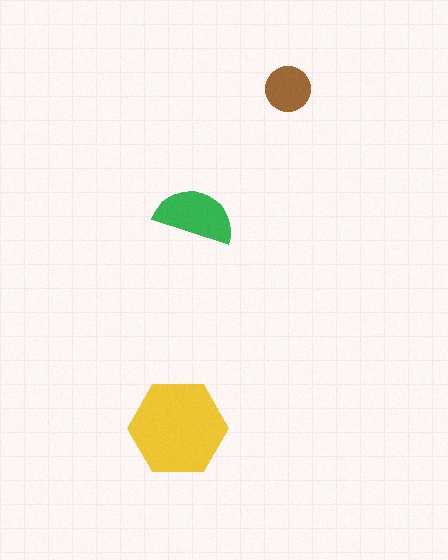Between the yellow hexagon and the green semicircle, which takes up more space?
The yellow hexagon.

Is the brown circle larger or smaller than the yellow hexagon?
Smaller.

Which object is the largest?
The yellow hexagon.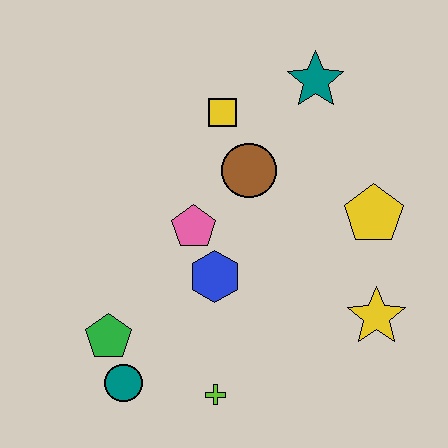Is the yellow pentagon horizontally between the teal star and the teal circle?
No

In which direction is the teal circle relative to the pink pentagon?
The teal circle is below the pink pentagon.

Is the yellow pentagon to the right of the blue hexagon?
Yes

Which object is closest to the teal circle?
The green pentagon is closest to the teal circle.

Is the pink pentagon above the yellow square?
No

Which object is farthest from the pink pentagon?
The yellow star is farthest from the pink pentagon.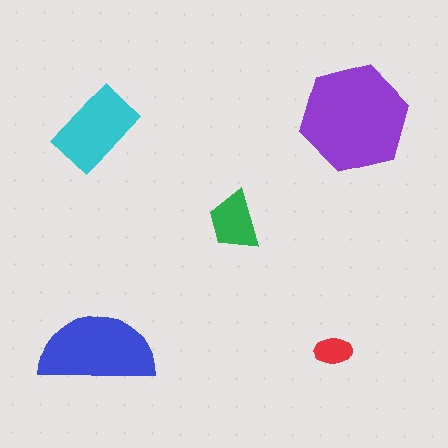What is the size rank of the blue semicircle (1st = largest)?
2nd.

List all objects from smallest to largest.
The red ellipse, the green trapezoid, the cyan rectangle, the blue semicircle, the purple hexagon.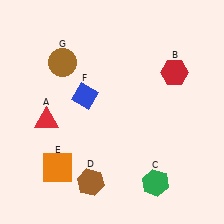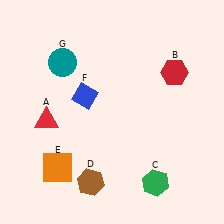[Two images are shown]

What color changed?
The circle (G) changed from brown in Image 1 to teal in Image 2.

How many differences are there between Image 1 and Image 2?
There is 1 difference between the two images.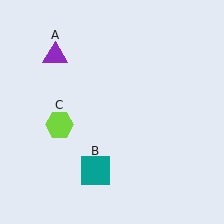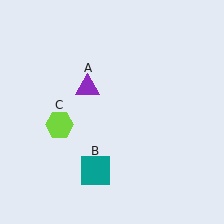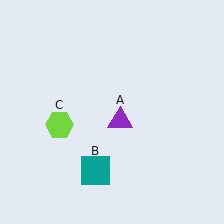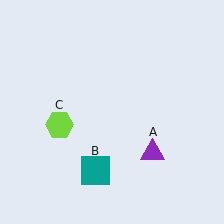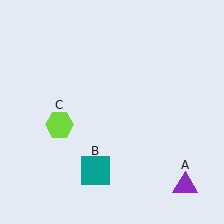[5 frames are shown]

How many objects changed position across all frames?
1 object changed position: purple triangle (object A).